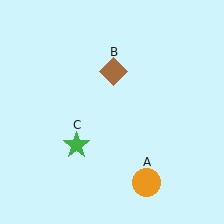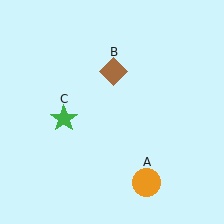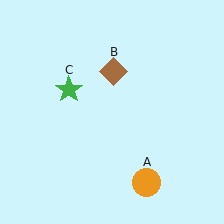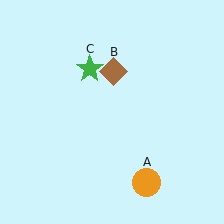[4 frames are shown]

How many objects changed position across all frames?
1 object changed position: green star (object C).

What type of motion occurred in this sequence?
The green star (object C) rotated clockwise around the center of the scene.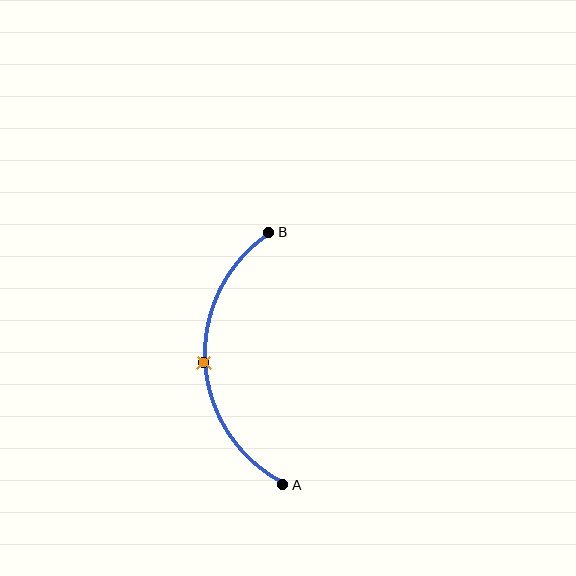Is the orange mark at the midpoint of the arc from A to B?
Yes. The orange mark lies on the arc at equal arc-length from both A and B — it is the arc midpoint.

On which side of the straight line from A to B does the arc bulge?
The arc bulges to the left of the straight line connecting A and B.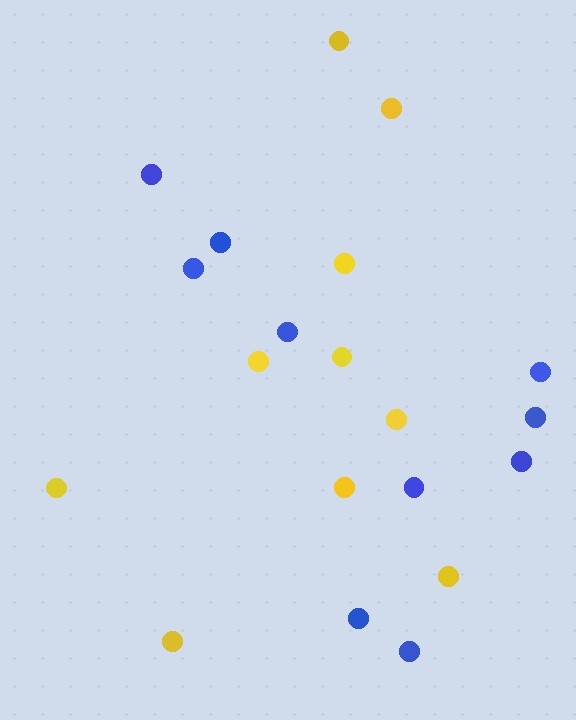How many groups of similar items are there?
There are 2 groups: one group of blue circles (10) and one group of yellow circles (10).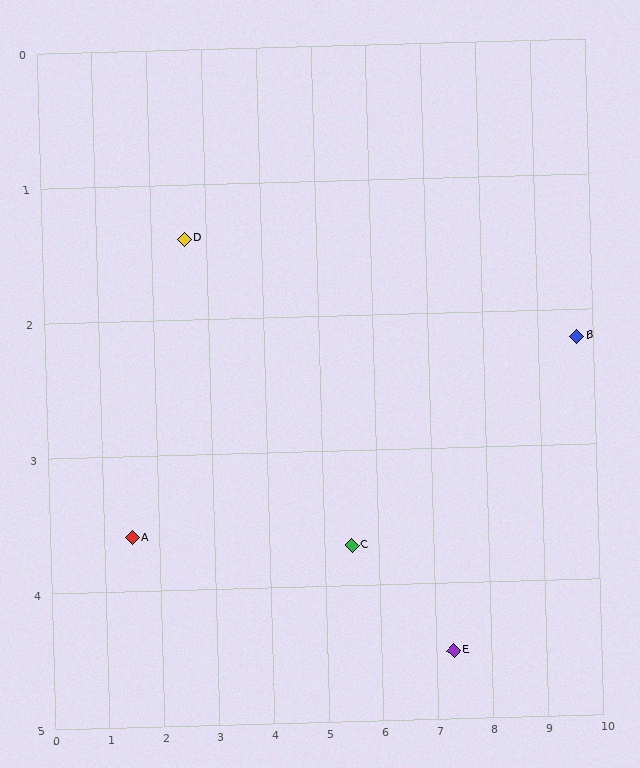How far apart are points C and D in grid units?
Points C and D are about 3.7 grid units apart.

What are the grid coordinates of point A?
Point A is at approximately (1.5, 3.6).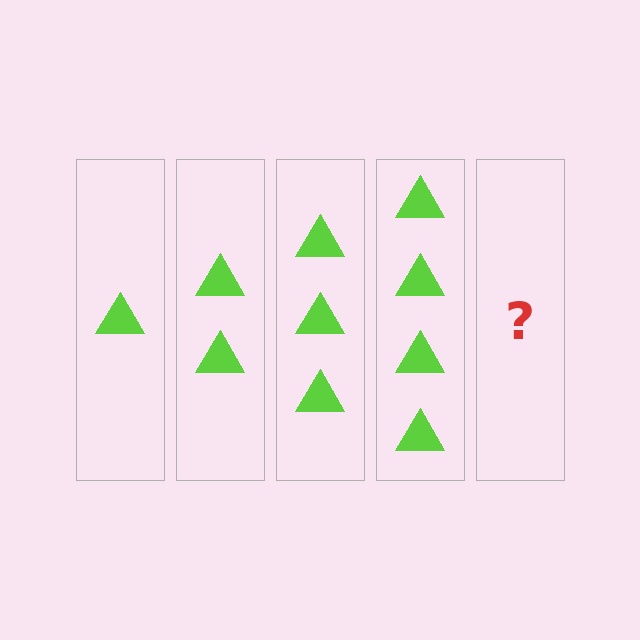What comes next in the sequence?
The next element should be 5 triangles.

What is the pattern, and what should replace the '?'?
The pattern is that each step adds one more triangle. The '?' should be 5 triangles.